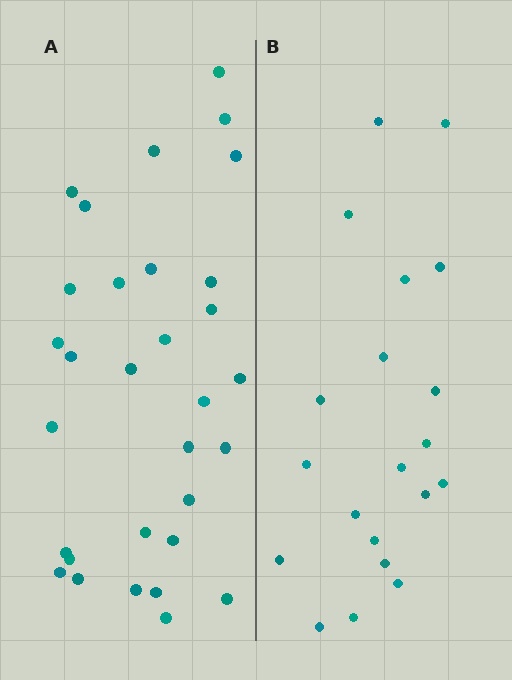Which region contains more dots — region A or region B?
Region A (the left region) has more dots.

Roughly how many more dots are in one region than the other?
Region A has roughly 12 or so more dots than region B.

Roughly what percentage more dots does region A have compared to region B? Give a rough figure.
About 55% more.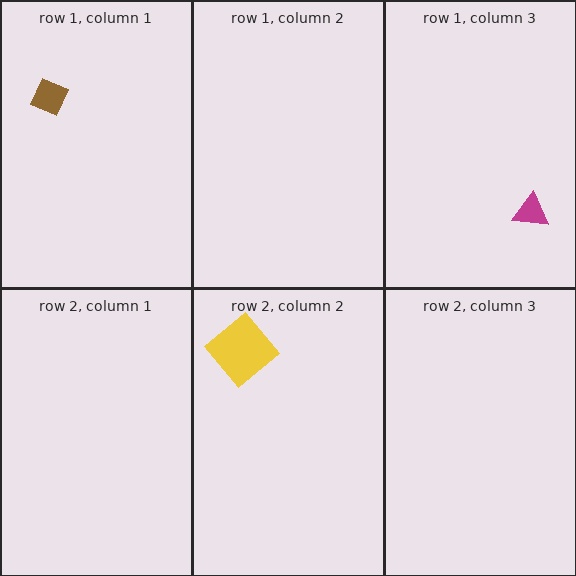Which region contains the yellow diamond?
The row 2, column 2 region.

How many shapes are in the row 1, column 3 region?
1.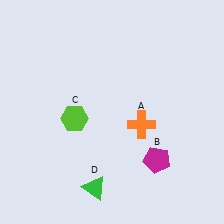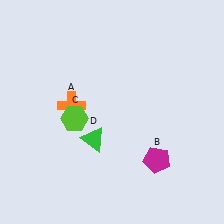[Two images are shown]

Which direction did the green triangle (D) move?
The green triangle (D) moved up.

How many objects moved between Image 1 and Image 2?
2 objects moved between the two images.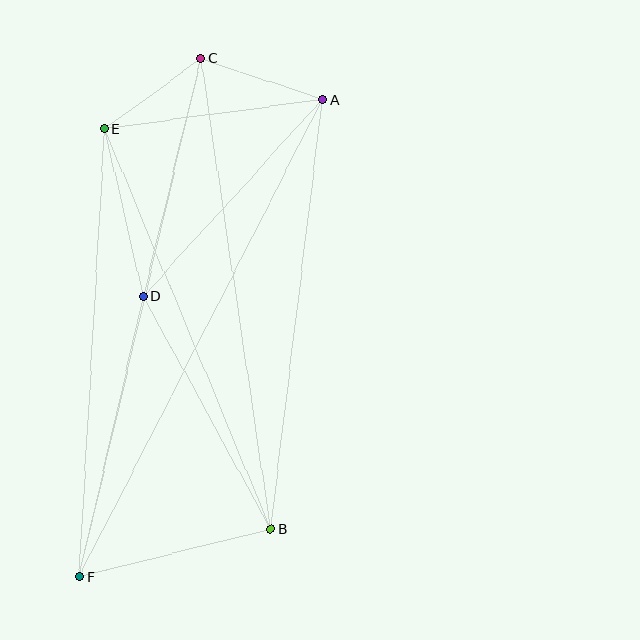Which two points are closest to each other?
Points C and E are closest to each other.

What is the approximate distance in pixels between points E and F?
The distance between E and F is approximately 449 pixels.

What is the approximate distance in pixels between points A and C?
The distance between A and C is approximately 129 pixels.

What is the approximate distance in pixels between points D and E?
The distance between D and E is approximately 172 pixels.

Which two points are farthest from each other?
Points A and F are farthest from each other.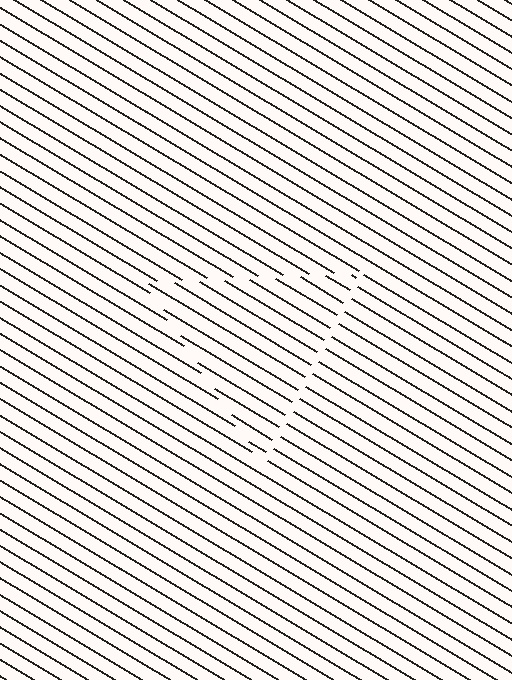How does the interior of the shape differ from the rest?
The interior of the shape contains the same grating, shifted by half a period — the contour is defined by the phase discontinuity where line-ends from the inner and outer gratings abut.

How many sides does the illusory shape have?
3 sides — the line-ends trace a triangle.